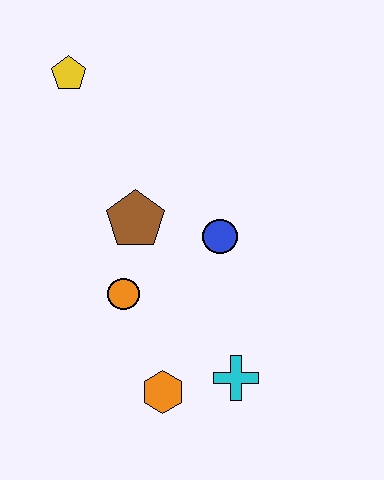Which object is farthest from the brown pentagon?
The cyan cross is farthest from the brown pentagon.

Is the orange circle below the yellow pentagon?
Yes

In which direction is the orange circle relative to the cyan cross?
The orange circle is to the left of the cyan cross.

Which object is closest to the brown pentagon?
The orange circle is closest to the brown pentagon.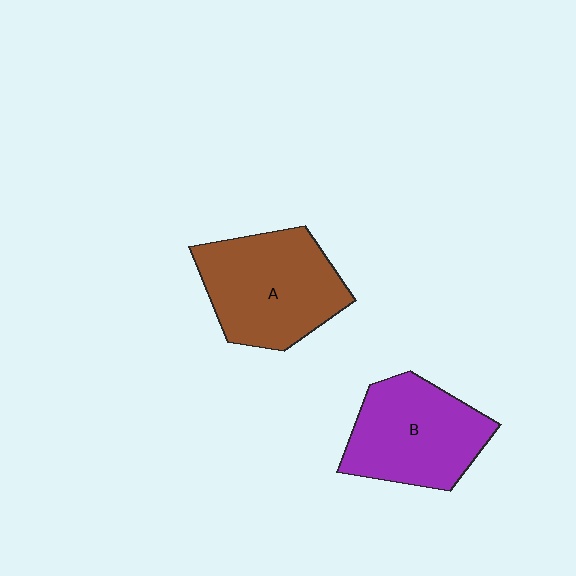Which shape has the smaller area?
Shape B (purple).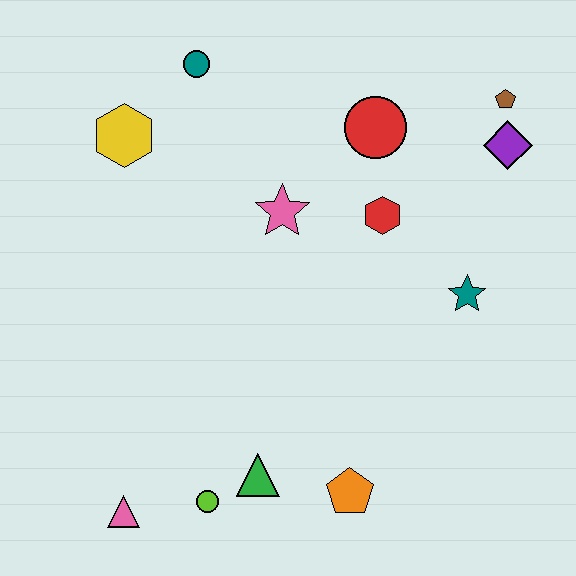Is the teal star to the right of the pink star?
Yes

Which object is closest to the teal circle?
The yellow hexagon is closest to the teal circle.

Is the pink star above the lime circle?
Yes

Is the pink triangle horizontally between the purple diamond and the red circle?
No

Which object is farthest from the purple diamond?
The pink triangle is farthest from the purple diamond.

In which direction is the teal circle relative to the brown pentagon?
The teal circle is to the left of the brown pentagon.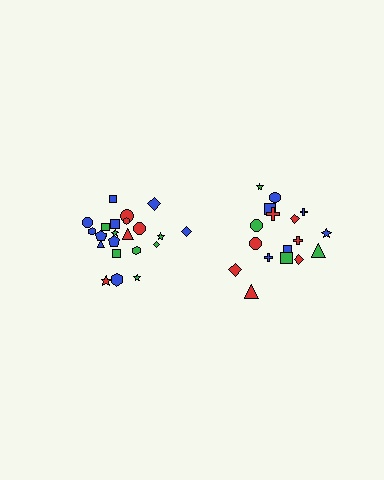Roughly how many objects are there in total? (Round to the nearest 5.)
Roughly 40 objects in total.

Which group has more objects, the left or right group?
The left group.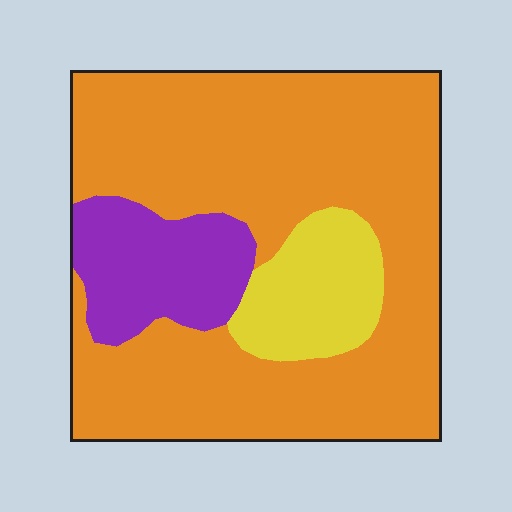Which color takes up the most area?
Orange, at roughly 75%.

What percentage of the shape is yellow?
Yellow takes up less than a quarter of the shape.